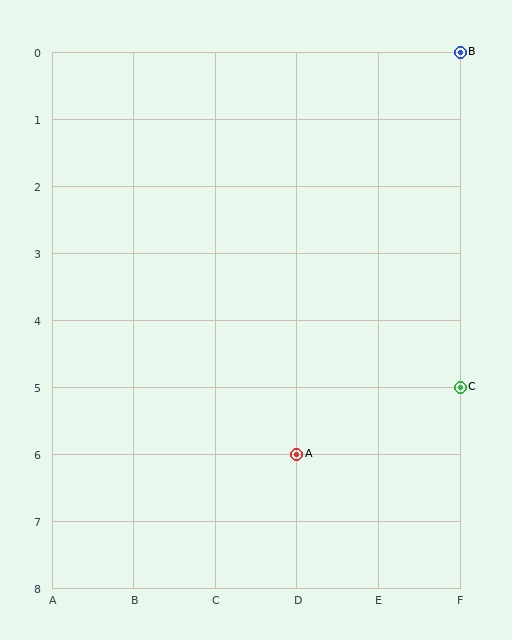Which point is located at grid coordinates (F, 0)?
Point B is at (F, 0).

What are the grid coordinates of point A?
Point A is at grid coordinates (D, 6).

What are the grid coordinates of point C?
Point C is at grid coordinates (F, 5).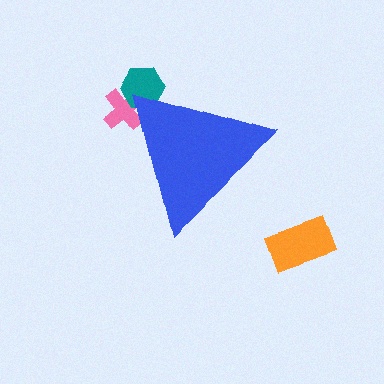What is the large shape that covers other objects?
A blue triangle.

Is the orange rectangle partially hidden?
No, the orange rectangle is fully visible.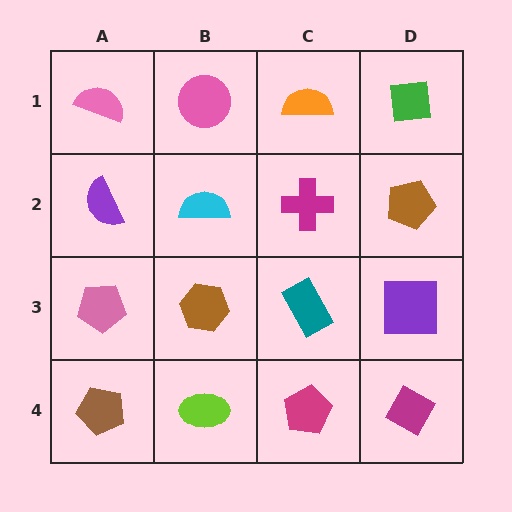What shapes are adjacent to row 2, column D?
A green square (row 1, column D), a purple square (row 3, column D), a magenta cross (row 2, column C).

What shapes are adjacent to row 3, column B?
A cyan semicircle (row 2, column B), a lime ellipse (row 4, column B), a pink pentagon (row 3, column A), a teal rectangle (row 3, column C).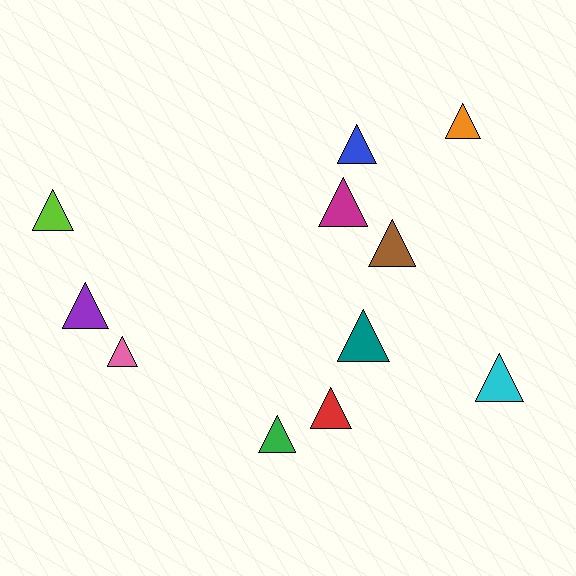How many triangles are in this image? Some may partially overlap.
There are 11 triangles.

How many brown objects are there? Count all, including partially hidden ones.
There is 1 brown object.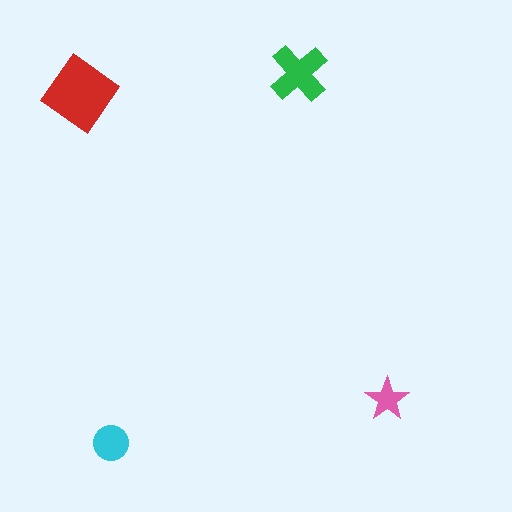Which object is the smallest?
The pink star.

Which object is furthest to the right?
The pink star is rightmost.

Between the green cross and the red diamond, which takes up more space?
The red diamond.